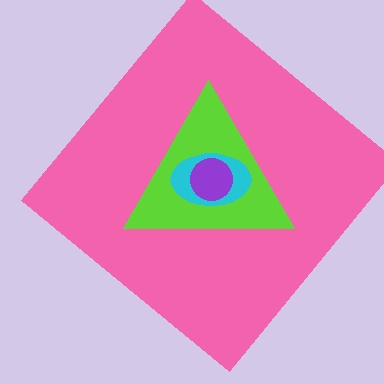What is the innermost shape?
The purple circle.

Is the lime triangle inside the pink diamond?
Yes.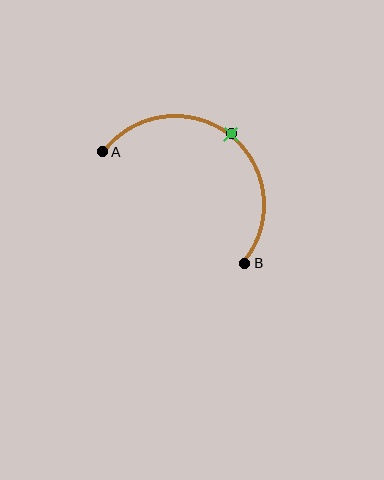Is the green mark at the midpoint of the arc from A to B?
Yes. The green mark lies on the arc at equal arc-length from both A and B — it is the arc midpoint.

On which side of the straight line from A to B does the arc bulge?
The arc bulges above and to the right of the straight line connecting A and B.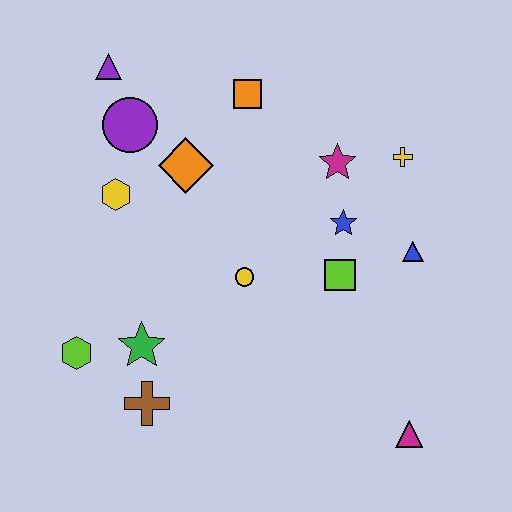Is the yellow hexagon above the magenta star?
No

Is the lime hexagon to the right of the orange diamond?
No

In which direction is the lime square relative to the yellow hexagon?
The lime square is to the right of the yellow hexagon.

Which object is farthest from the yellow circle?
The purple triangle is farthest from the yellow circle.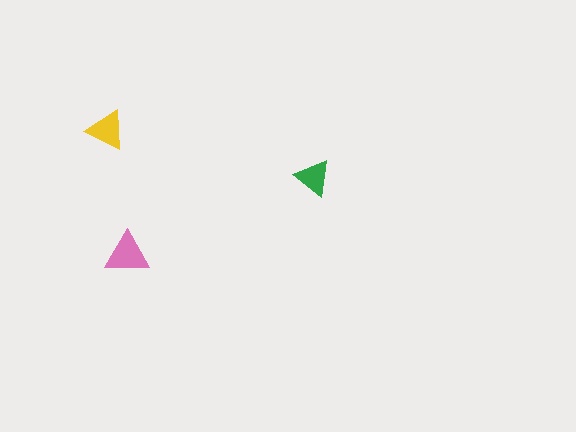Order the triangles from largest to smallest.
the pink one, the yellow one, the green one.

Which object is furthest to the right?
The green triangle is rightmost.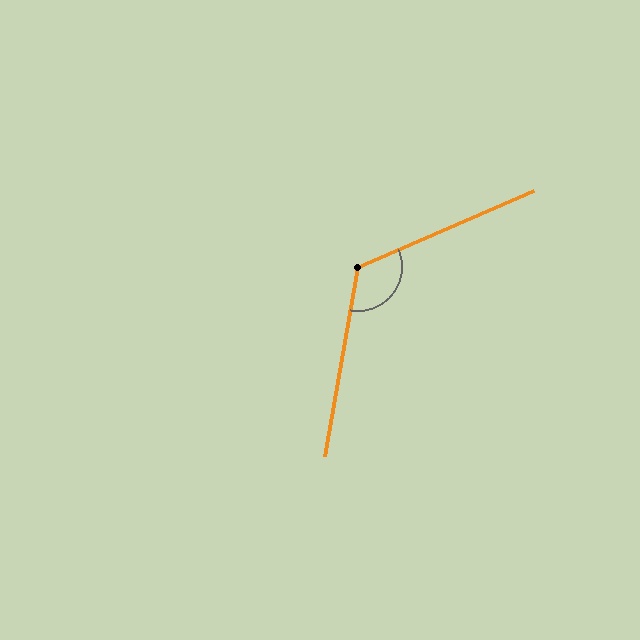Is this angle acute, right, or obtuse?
It is obtuse.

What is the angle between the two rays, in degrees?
Approximately 124 degrees.